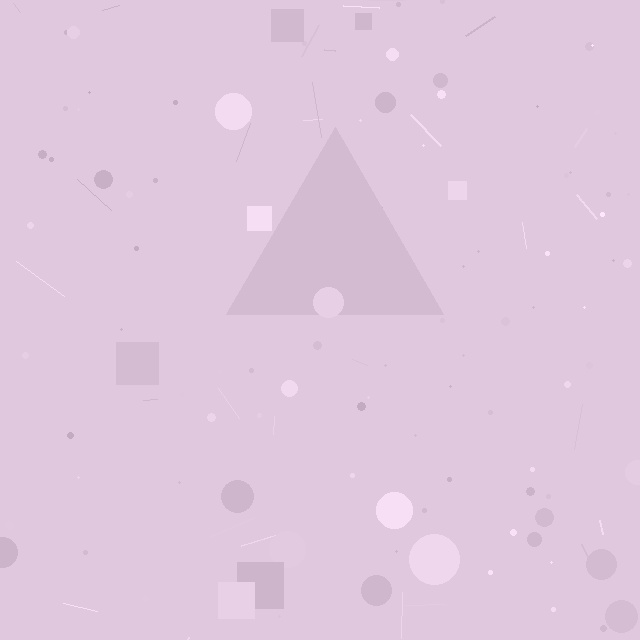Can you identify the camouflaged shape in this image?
The camouflaged shape is a triangle.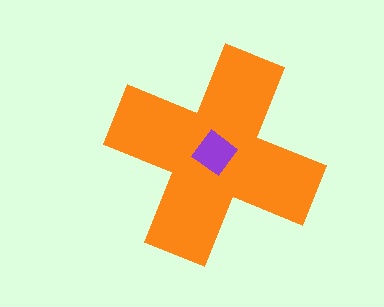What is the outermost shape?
The orange cross.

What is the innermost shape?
The purple diamond.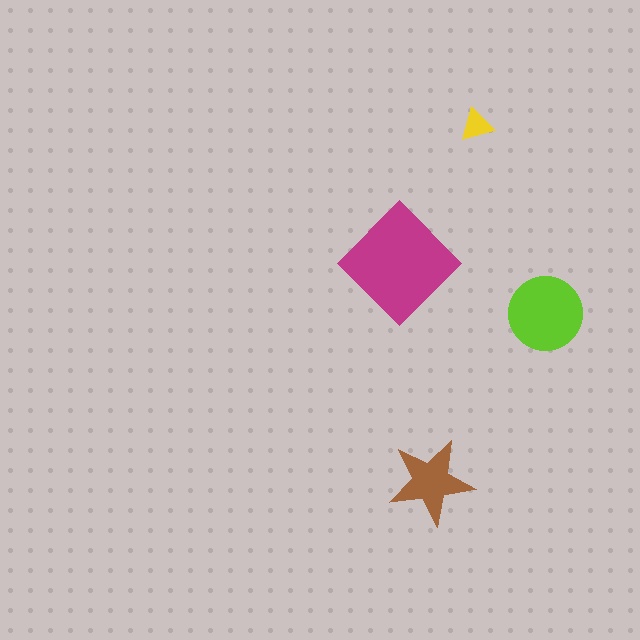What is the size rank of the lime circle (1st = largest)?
2nd.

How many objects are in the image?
There are 4 objects in the image.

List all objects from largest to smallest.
The magenta diamond, the lime circle, the brown star, the yellow triangle.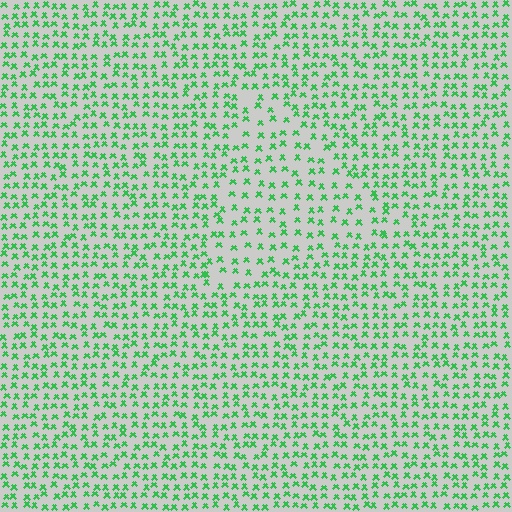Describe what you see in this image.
The image contains small green elements arranged at two different densities. A triangle-shaped region is visible where the elements are less densely packed than the surrounding area.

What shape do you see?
I see a triangle.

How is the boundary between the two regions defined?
The boundary is defined by a change in element density (approximately 1.6x ratio). All elements are the same color, size, and shape.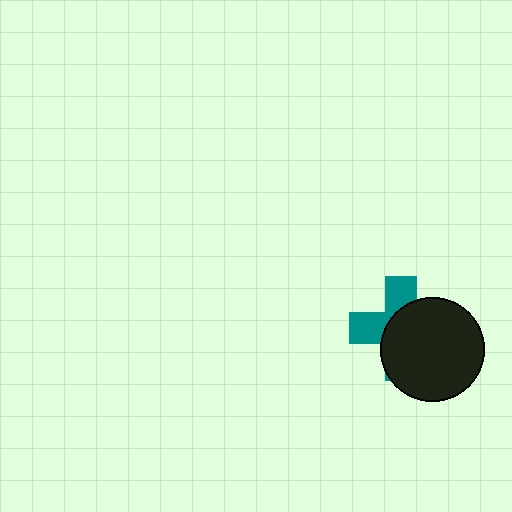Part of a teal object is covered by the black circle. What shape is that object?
It is a cross.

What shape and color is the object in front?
The object in front is a black circle.